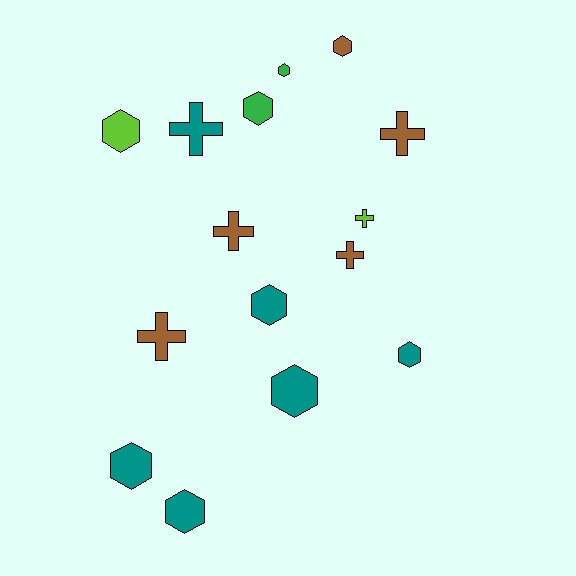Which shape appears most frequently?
Hexagon, with 9 objects.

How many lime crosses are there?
There is 1 lime cross.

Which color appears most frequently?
Teal, with 6 objects.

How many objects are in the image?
There are 15 objects.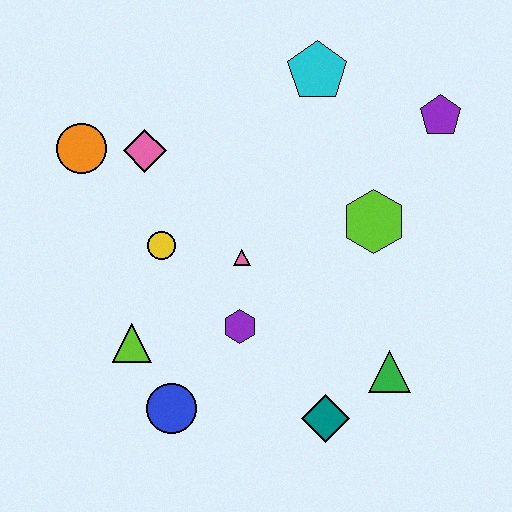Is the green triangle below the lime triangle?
Yes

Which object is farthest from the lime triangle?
The purple pentagon is farthest from the lime triangle.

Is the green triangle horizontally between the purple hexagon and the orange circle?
No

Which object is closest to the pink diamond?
The orange circle is closest to the pink diamond.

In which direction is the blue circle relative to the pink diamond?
The blue circle is below the pink diamond.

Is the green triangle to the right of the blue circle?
Yes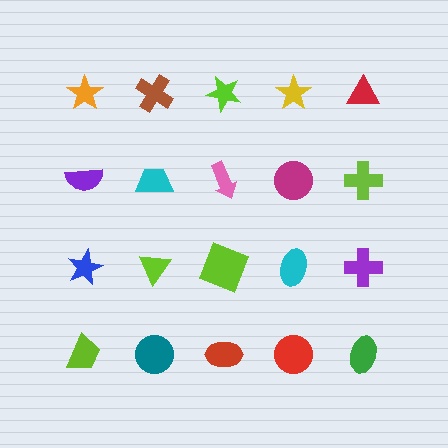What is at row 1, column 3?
A lime star.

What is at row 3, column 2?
A lime triangle.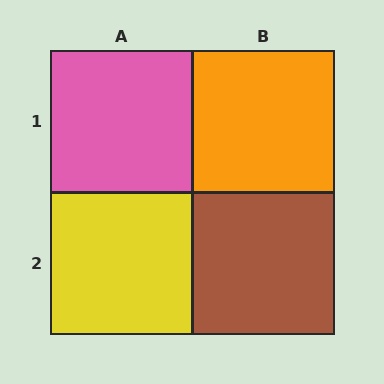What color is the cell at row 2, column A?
Yellow.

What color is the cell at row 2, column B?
Brown.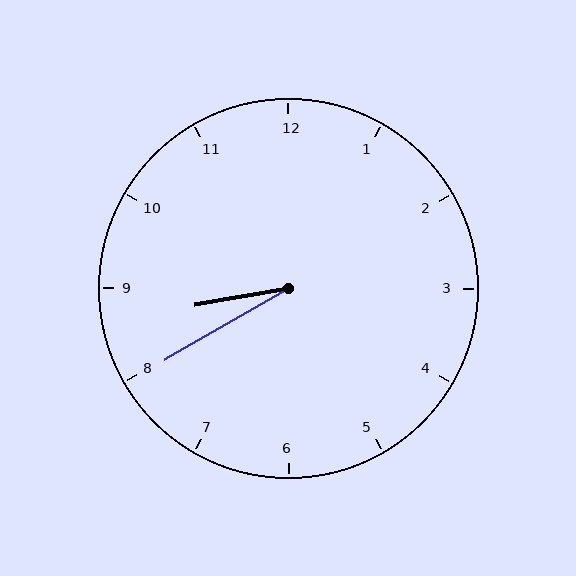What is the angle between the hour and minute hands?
Approximately 20 degrees.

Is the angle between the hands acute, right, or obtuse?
It is acute.